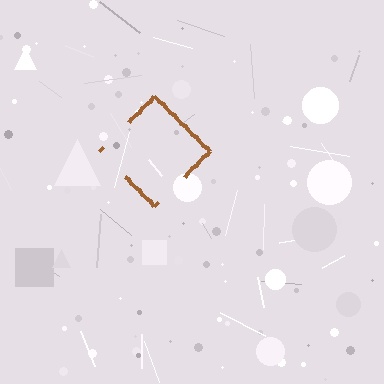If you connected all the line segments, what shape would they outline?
They would outline a diamond.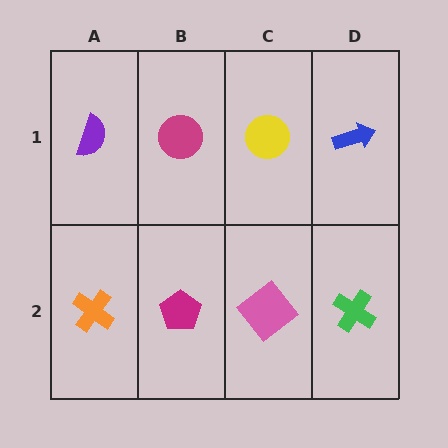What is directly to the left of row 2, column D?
A pink diamond.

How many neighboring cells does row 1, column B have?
3.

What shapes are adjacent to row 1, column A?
An orange cross (row 2, column A), a magenta circle (row 1, column B).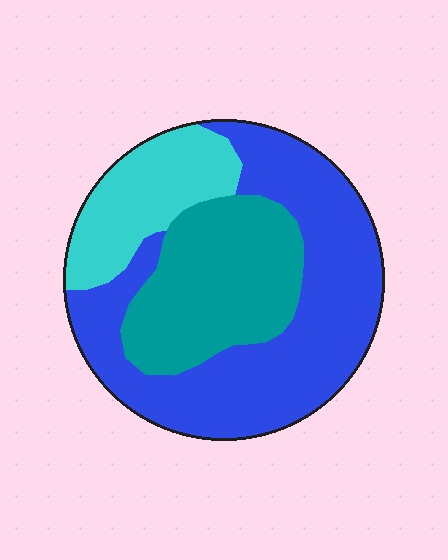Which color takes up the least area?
Cyan, at roughly 20%.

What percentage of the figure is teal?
Teal covers about 30% of the figure.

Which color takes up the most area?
Blue, at roughly 50%.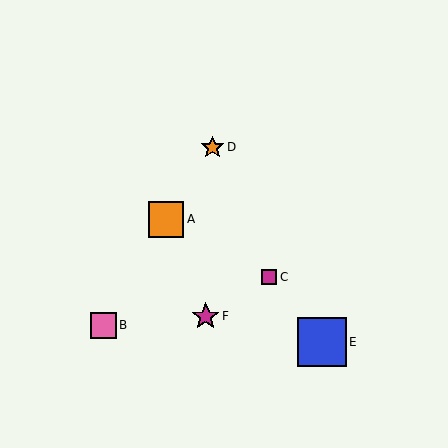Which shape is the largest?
The blue square (labeled E) is the largest.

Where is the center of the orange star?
The center of the orange star is at (212, 147).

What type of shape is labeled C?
Shape C is a magenta square.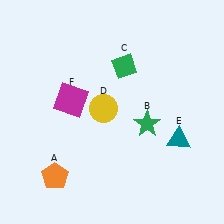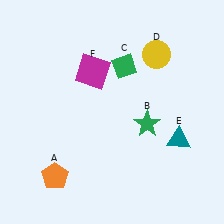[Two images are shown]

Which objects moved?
The objects that moved are: the yellow circle (D), the magenta square (F).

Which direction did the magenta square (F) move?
The magenta square (F) moved up.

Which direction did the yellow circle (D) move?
The yellow circle (D) moved up.